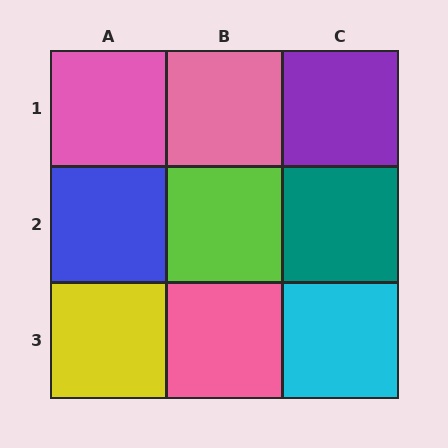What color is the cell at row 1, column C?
Purple.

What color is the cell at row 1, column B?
Pink.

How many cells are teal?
1 cell is teal.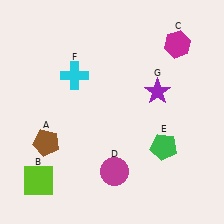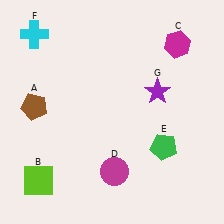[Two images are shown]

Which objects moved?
The objects that moved are: the brown pentagon (A), the cyan cross (F).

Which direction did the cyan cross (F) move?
The cyan cross (F) moved up.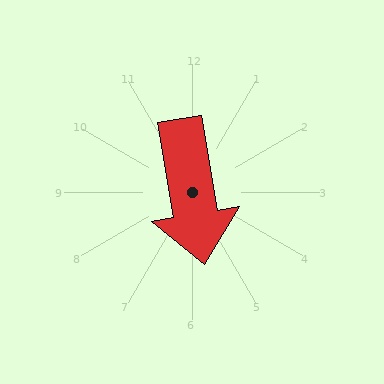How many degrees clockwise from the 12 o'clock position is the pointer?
Approximately 170 degrees.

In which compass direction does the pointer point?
South.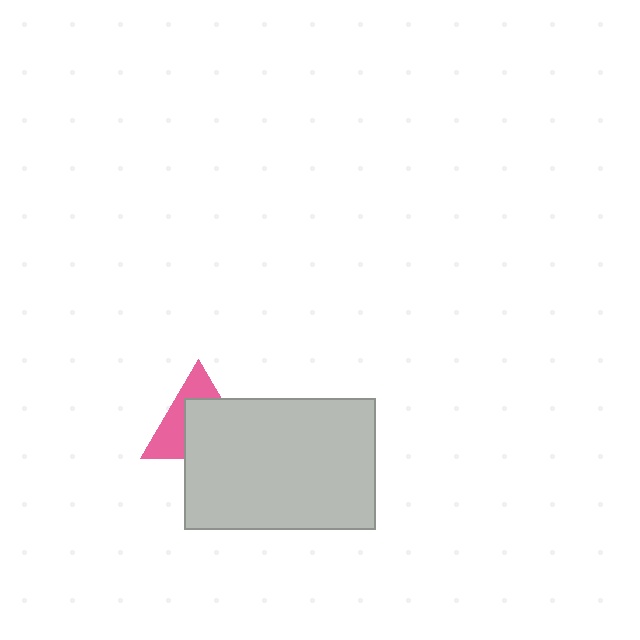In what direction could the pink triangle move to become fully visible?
The pink triangle could move toward the upper-left. That would shift it out from behind the light gray rectangle entirely.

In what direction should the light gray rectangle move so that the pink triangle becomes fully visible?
The light gray rectangle should move toward the lower-right. That is the shortest direction to clear the overlap and leave the pink triangle fully visible.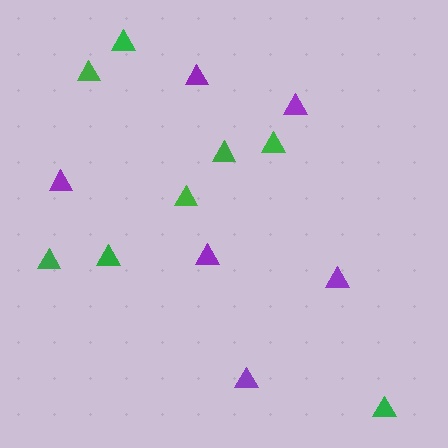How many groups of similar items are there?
There are 2 groups: one group of purple triangles (6) and one group of green triangles (8).